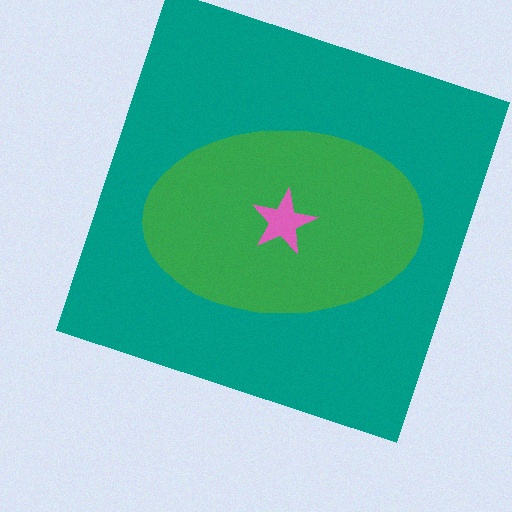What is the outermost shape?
The teal square.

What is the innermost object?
The pink star.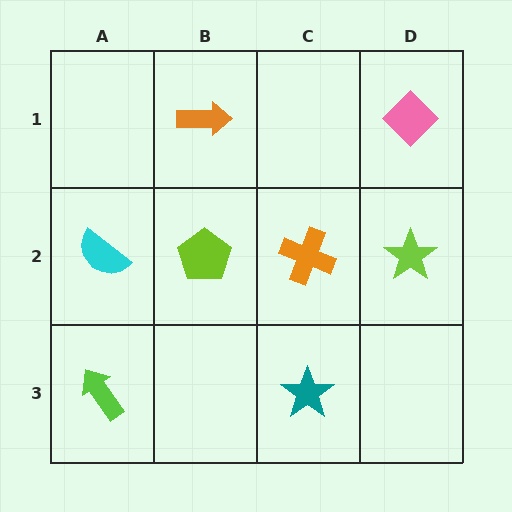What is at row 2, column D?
A lime star.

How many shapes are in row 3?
2 shapes.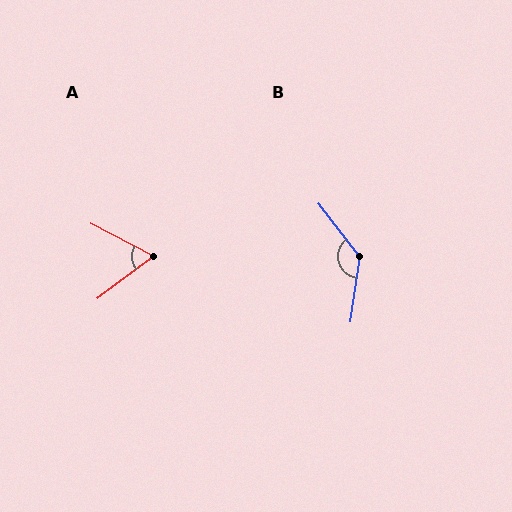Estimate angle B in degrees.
Approximately 134 degrees.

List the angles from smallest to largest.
A (65°), B (134°).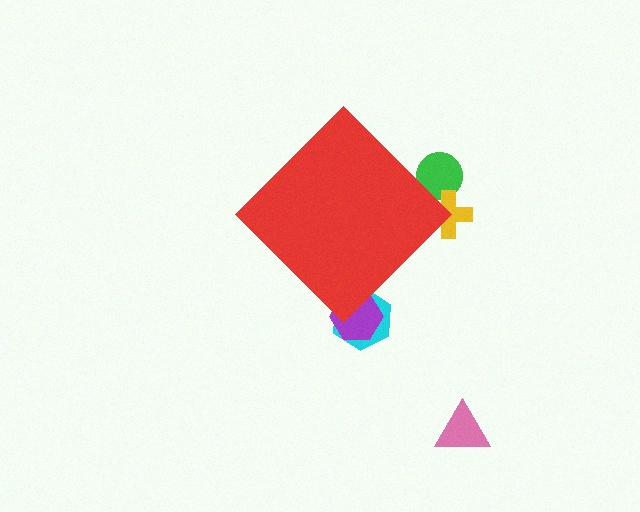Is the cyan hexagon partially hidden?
Yes, the cyan hexagon is partially hidden behind the red diamond.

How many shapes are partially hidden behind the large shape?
4 shapes are partially hidden.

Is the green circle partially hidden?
Yes, the green circle is partially hidden behind the red diamond.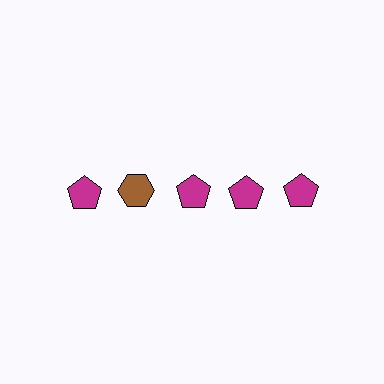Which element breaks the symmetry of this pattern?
The brown hexagon in the top row, second from left column breaks the symmetry. All other shapes are magenta pentagons.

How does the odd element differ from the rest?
It differs in both color (brown instead of magenta) and shape (hexagon instead of pentagon).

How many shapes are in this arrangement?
There are 5 shapes arranged in a grid pattern.